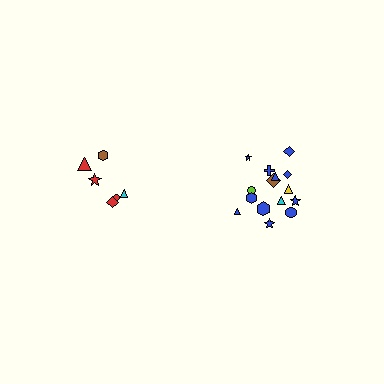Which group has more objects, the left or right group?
The right group.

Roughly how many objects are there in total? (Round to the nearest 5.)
Roughly 20 objects in total.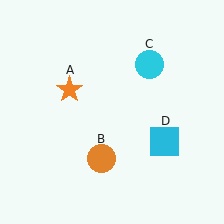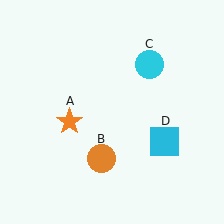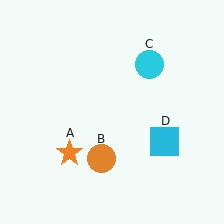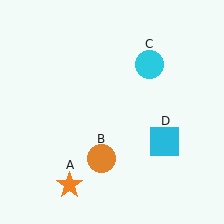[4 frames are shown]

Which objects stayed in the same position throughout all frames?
Orange circle (object B) and cyan circle (object C) and cyan square (object D) remained stationary.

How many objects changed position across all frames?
1 object changed position: orange star (object A).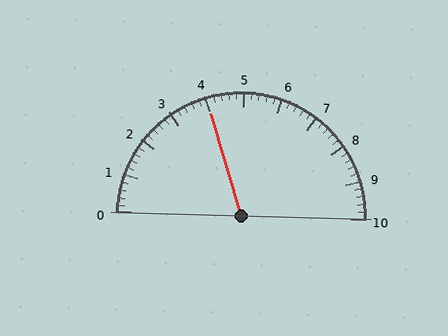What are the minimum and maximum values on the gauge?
The gauge ranges from 0 to 10.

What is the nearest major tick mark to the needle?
The nearest major tick mark is 4.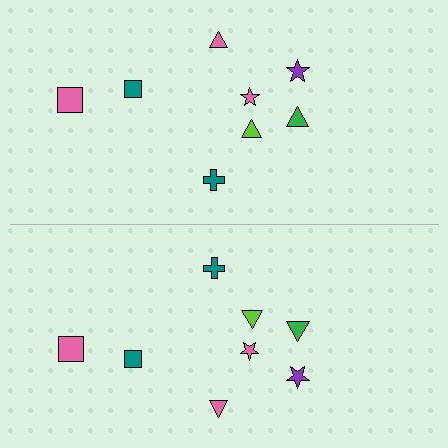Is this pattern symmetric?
Yes, this pattern has bilateral (reflection) symmetry.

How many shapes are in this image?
There are 16 shapes in this image.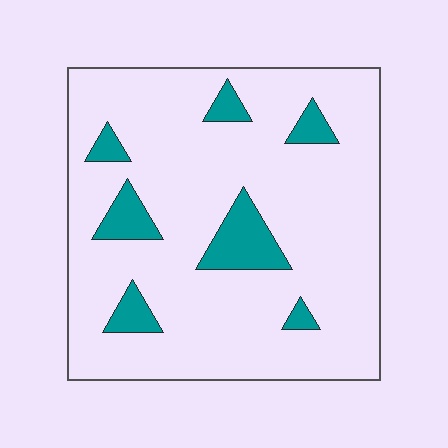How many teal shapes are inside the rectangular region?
7.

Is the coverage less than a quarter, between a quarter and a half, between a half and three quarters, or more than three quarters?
Less than a quarter.